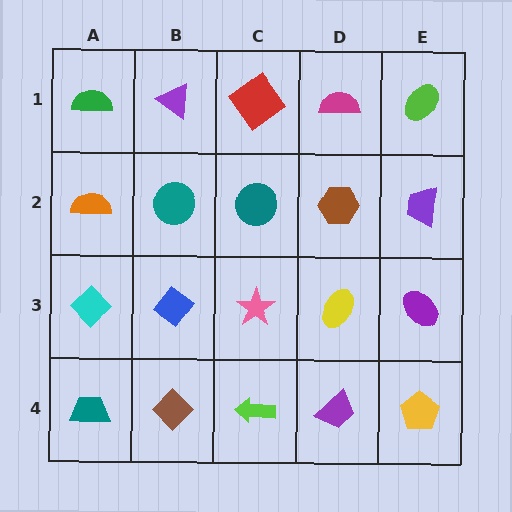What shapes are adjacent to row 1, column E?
A purple trapezoid (row 2, column E), a magenta semicircle (row 1, column D).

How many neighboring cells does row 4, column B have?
3.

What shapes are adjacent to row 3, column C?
A teal circle (row 2, column C), a lime arrow (row 4, column C), a blue diamond (row 3, column B), a yellow ellipse (row 3, column D).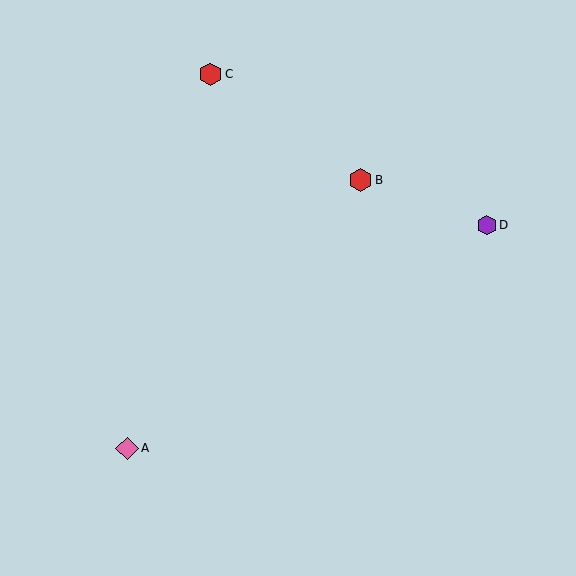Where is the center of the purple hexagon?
The center of the purple hexagon is at (487, 225).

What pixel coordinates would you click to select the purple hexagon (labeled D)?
Click at (487, 225) to select the purple hexagon D.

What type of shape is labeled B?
Shape B is a red hexagon.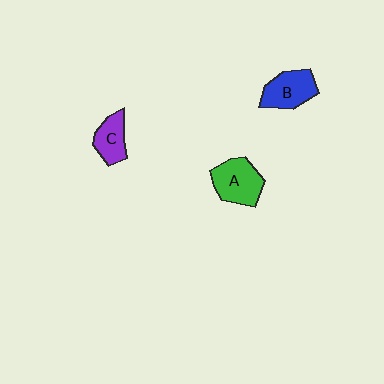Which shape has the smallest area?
Shape C (purple).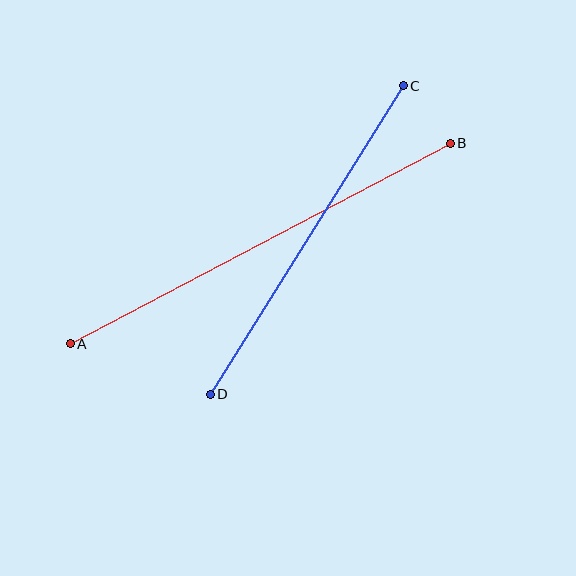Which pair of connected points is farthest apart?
Points A and B are farthest apart.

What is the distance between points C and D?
The distance is approximately 363 pixels.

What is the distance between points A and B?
The distance is approximately 430 pixels.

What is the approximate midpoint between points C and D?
The midpoint is at approximately (307, 240) pixels.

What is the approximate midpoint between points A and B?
The midpoint is at approximately (260, 244) pixels.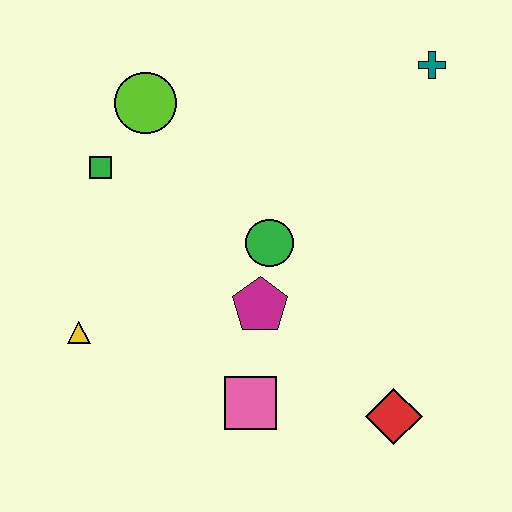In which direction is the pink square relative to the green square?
The pink square is below the green square.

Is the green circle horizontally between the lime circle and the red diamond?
Yes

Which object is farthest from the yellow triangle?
The teal cross is farthest from the yellow triangle.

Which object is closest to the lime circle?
The green square is closest to the lime circle.